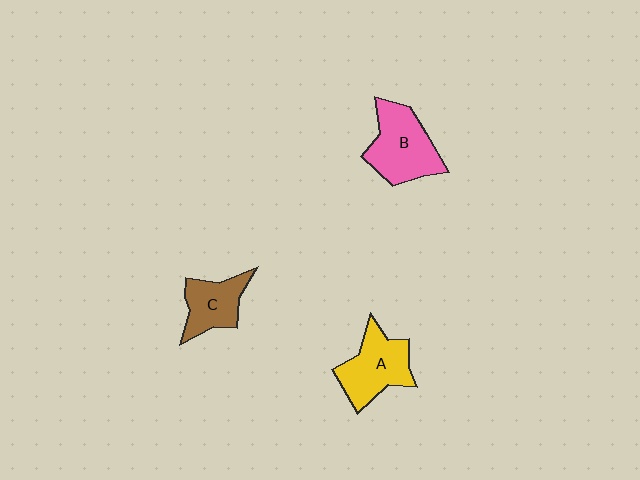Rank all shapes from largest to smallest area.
From largest to smallest: B (pink), A (yellow), C (brown).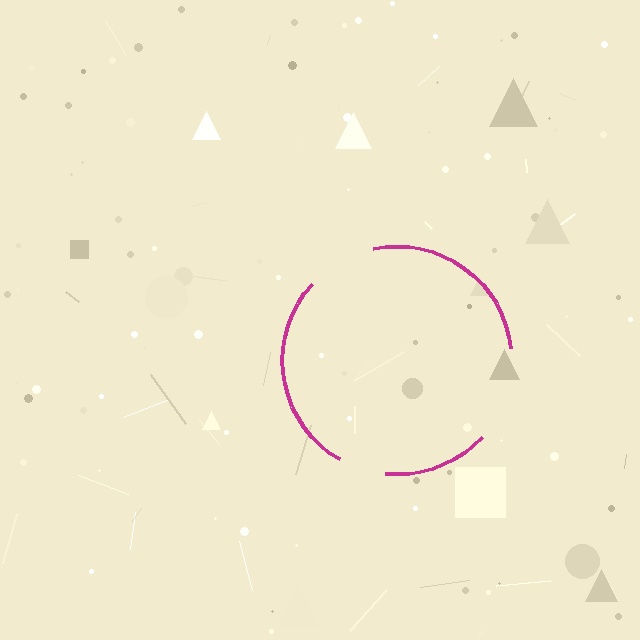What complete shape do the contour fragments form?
The contour fragments form a circle.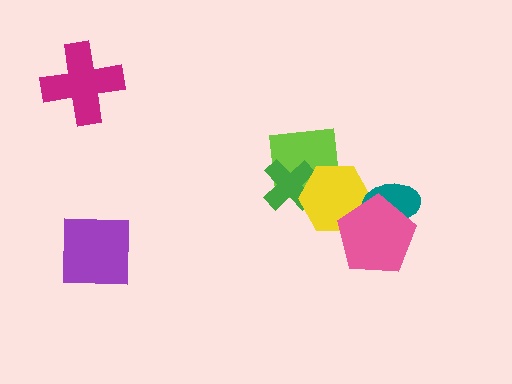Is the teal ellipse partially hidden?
Yes, it is partially covered by another shape.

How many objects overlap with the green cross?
2 objects overlap with the green cross.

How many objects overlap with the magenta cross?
0 objects overlap with the magenta cross.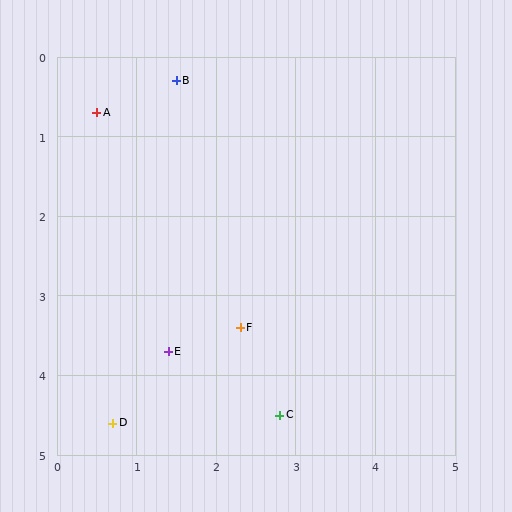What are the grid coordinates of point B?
Point B is at approximately (1.5, 0.3).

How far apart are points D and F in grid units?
Points D and F are about 2.0 grid units apart.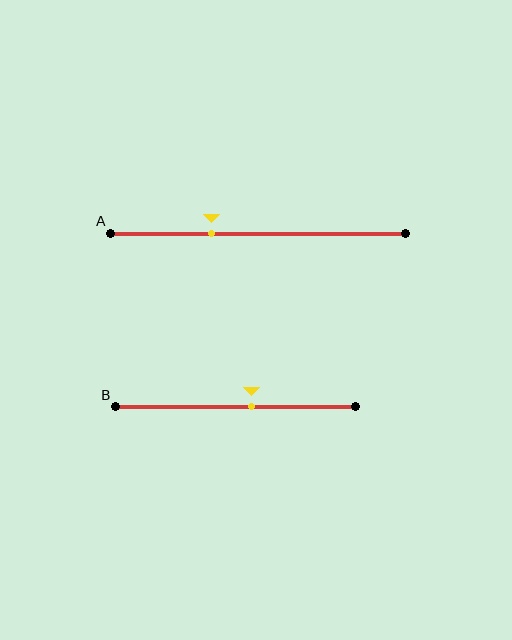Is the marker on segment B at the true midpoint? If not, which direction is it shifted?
No, the marker on segment B is shifted to the right by about 7% of the segment length.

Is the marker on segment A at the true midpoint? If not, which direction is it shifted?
No, the marker on segment A is shifted to the left by about 16% of the segment length.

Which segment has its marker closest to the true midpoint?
Segment B has its marker closest to the true midpoint.